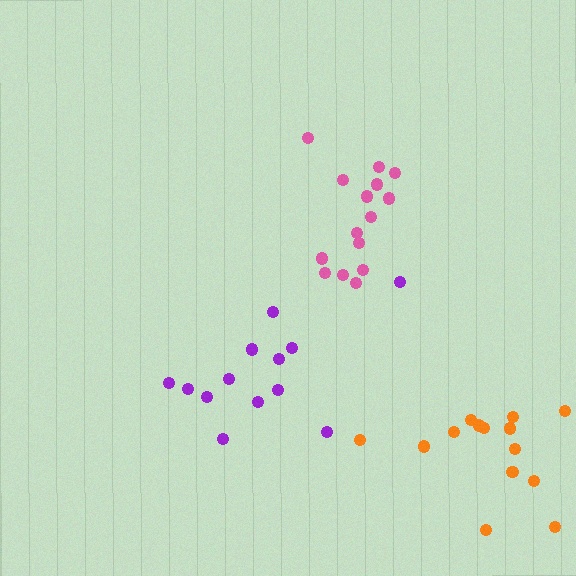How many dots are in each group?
Group 1: 15 dots, Group 2: 13 dots, Group 3: 14 dots (42 total).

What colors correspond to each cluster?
The clusters are colored: pink, purple, orange.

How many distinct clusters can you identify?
There are 3 distinct clusters.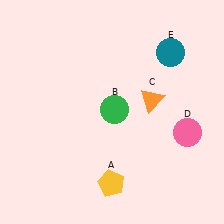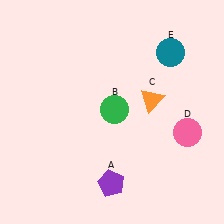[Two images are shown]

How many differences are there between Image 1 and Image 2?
There is 1 difference between the two images.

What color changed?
The pentagon (A) changed from yellow in Image 1 to purple in Image 2.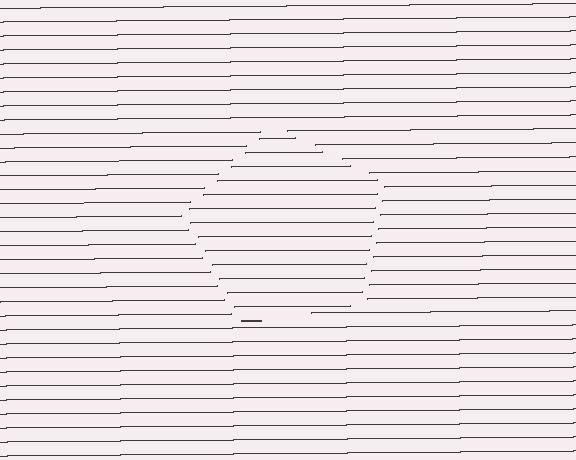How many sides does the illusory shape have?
5 sides — the line-ends trace a pentagon.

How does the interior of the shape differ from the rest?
The interior of the shape contains the same grating, shifted by half a period — the contour is defined by the phase discontinuity where line-ends from the inner and outer gratings abut.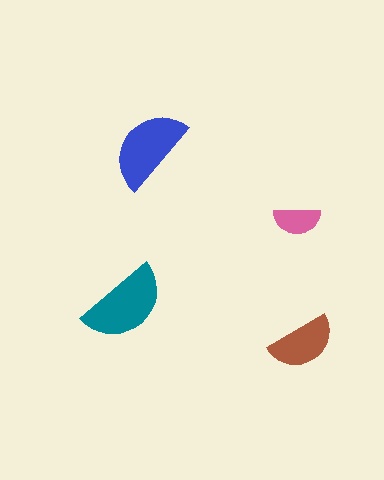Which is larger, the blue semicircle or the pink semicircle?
The blue one.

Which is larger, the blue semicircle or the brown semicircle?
The blue one.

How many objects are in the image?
There are 4 objects in the image.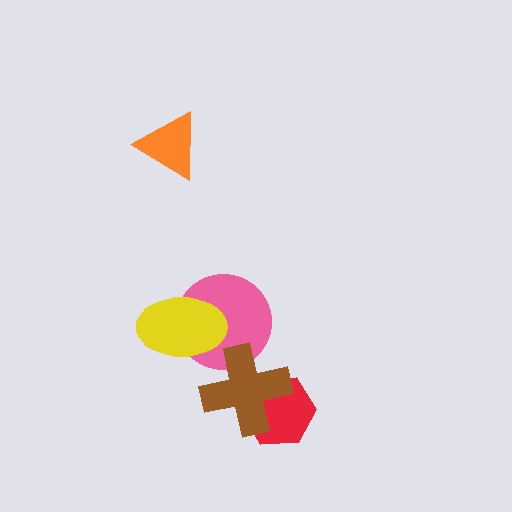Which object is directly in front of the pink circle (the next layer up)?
The yellow ellipse is directly in front of the pink circle.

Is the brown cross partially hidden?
No, no other shape covers it.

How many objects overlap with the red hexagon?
1 object overlaps with the red hexagon.